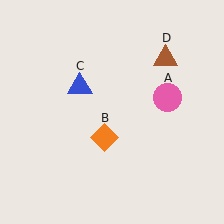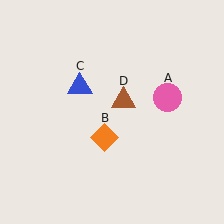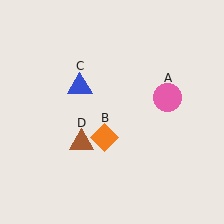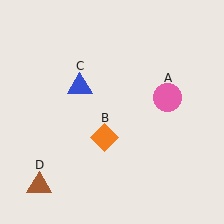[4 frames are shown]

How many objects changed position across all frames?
1 object changed position: brown triangle (object D).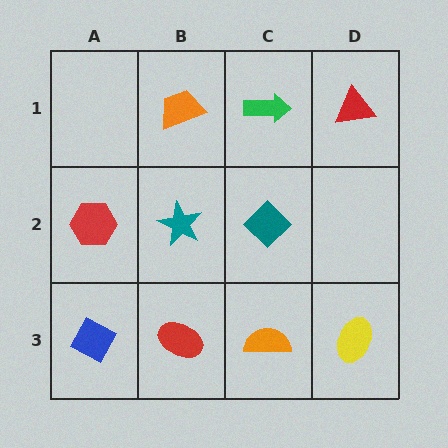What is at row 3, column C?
An orange semicircle.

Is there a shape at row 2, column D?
No, that cell is empty.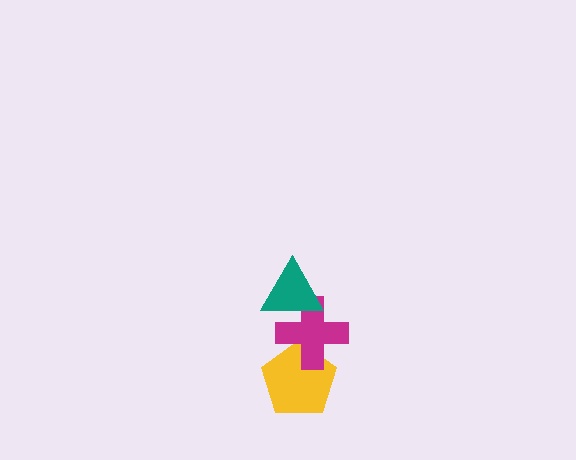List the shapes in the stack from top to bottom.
From top to bottom: the teal triangle, the magenta cross, the yellow pentagon.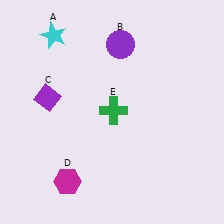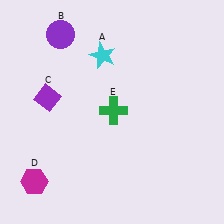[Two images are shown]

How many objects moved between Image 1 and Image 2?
3 objects moved between the two images.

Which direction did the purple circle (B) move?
The purple circle (B) moved left.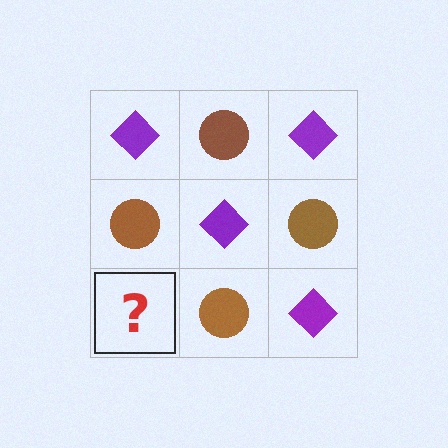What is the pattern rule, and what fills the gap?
The rule is that it alternates purple diamond and brown circle in a checkerboard pattern. The gap should be filled with a purple diamond.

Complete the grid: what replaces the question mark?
The question mark should be replaced with a purple diamond.